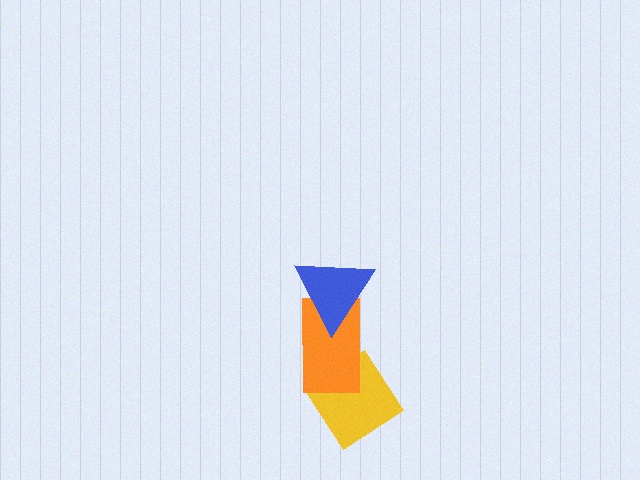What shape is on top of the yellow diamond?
The orange rectangle is on top of the yellow diamond.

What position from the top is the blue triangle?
The blue triangle is 1st from the top.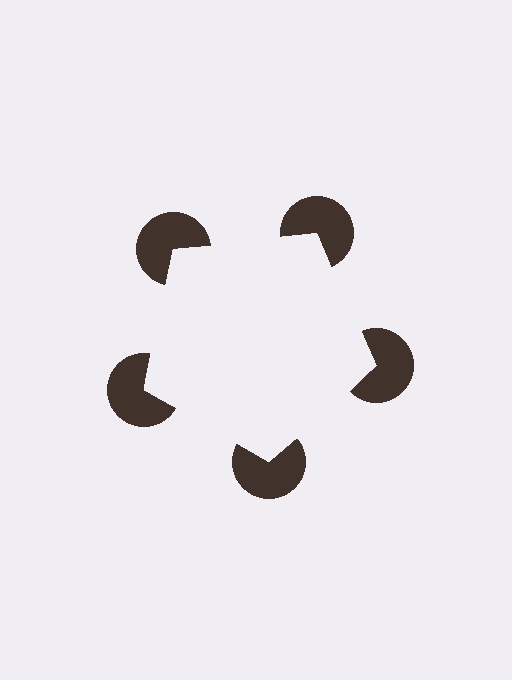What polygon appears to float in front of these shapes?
An illusory pentagon — its edges are inferred from the aligned wedge cuts in the pac-man discs, not physically drawn.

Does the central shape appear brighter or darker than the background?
It typically appears slightly brighter than the background, even though no actual brightness change is drawn.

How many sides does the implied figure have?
5 sides.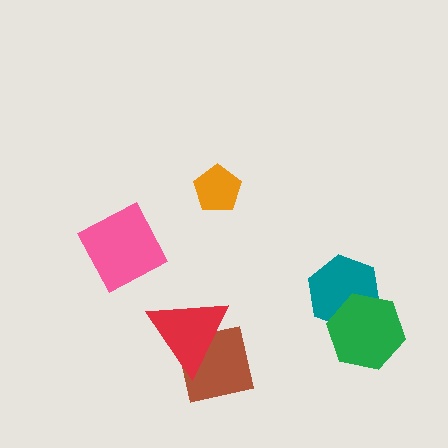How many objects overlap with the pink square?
0 objects overlap with the pink square.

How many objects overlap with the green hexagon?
1 object overlaps with the green hexagon.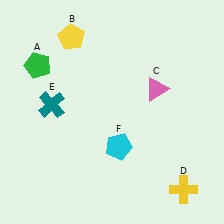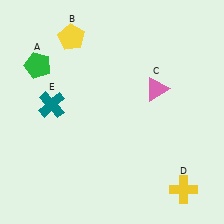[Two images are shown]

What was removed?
The cyan pentagon (F) was removed in Image 2.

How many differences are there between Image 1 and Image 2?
There is 1 difference between the two images.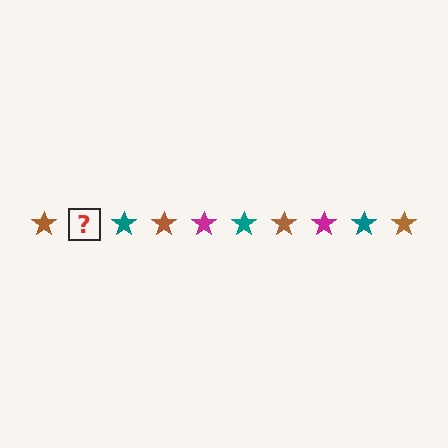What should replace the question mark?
The question mark should be replaced with a magenta star.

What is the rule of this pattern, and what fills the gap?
The rule is that the pattern cycles through brown, magenta, teal stars. The gap should be filled with a magenta star.